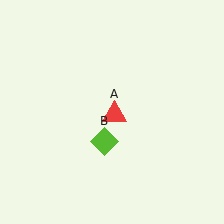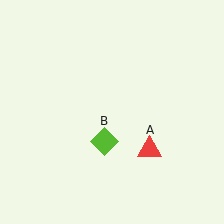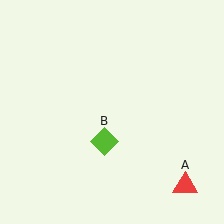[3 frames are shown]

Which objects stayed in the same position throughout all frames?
Lime diamond (object B) remained stationary.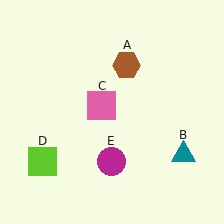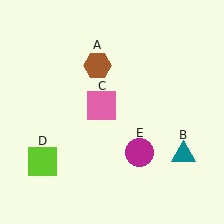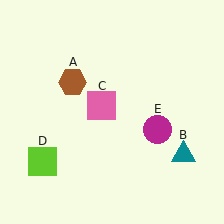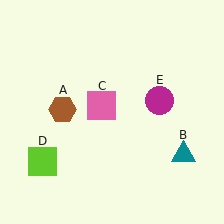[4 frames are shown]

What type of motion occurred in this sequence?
The brown hexagon (object A), magenta circle (object E) rotated counterclockwise around the center of the scene.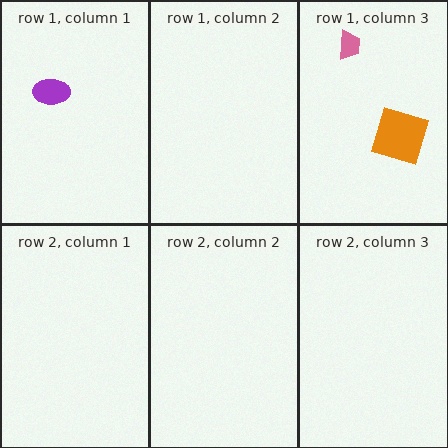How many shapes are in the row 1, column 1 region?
1.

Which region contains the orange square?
The row 1, column 3 region.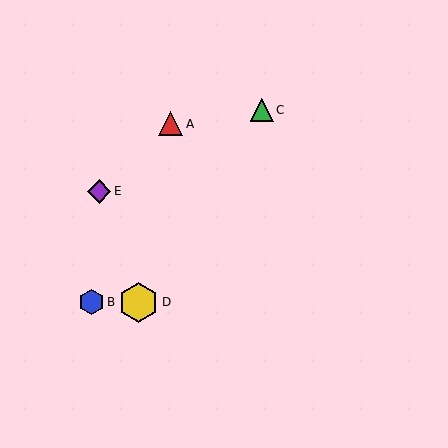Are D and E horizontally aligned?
No, D is at y≈302 and E is at y≈191.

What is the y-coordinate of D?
Object D is at y≈302.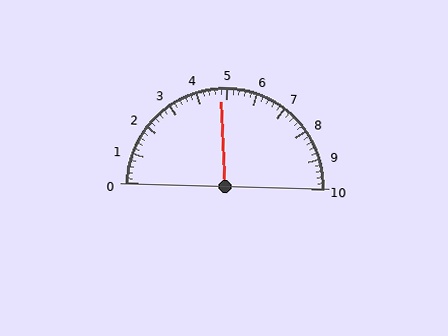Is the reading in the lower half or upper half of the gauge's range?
The reading is in the lower half of the range (0 to 10).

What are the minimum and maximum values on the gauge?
The gauge ranges from 0 to 10.